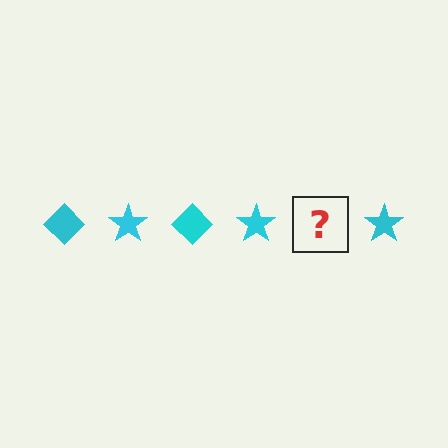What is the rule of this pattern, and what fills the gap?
The rule is that the pattern cycles through diamond, star shapes in cyan. The gap should be filled with a cyan diamond.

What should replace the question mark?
The question mark should be replaced with a cyan diamond.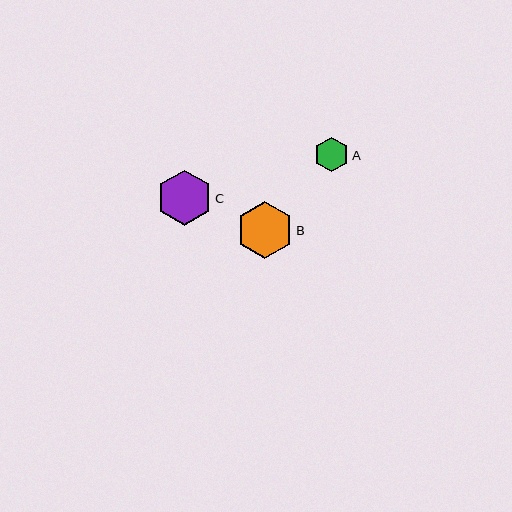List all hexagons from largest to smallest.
From largest to smallest: B, C, A.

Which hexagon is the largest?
Hexagon B is the largest with a size of approximately 57 pixels.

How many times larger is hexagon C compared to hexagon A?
Hexagon C is approximately 1.6 times the size of hexagon A.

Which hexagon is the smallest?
Hexagon A is the smallest with a size of approximately 35 pixels.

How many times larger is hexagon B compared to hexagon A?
Hexagon B is approximately 1.7 times the size of hexagon A.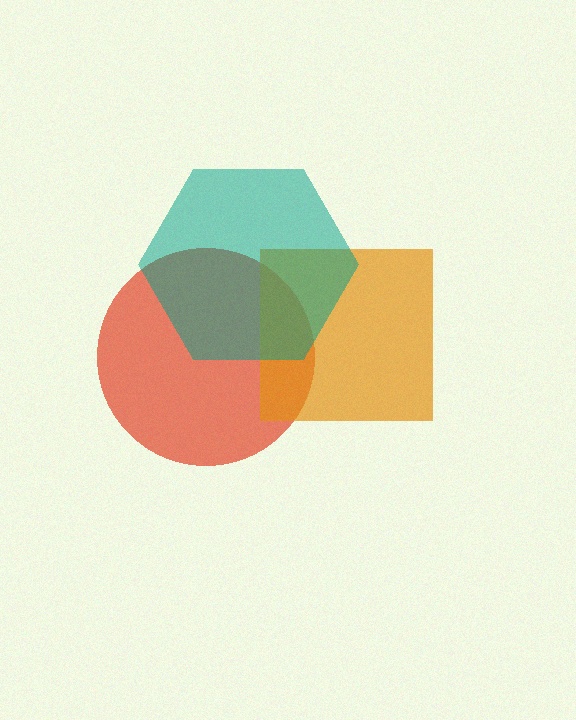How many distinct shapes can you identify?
There are 3 distinct shapes: a red circle, an orange square, a teal hexagon.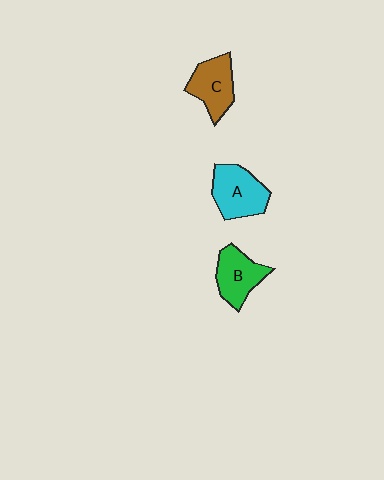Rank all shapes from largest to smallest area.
From largest to smallest: A (cyan), C (brown), B (green).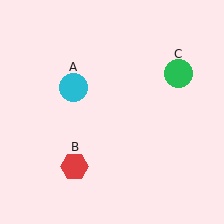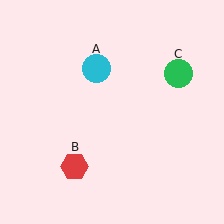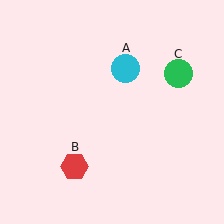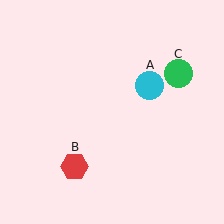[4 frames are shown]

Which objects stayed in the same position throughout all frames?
Red hexagon (object B) and green circle (object C) remained stationary.